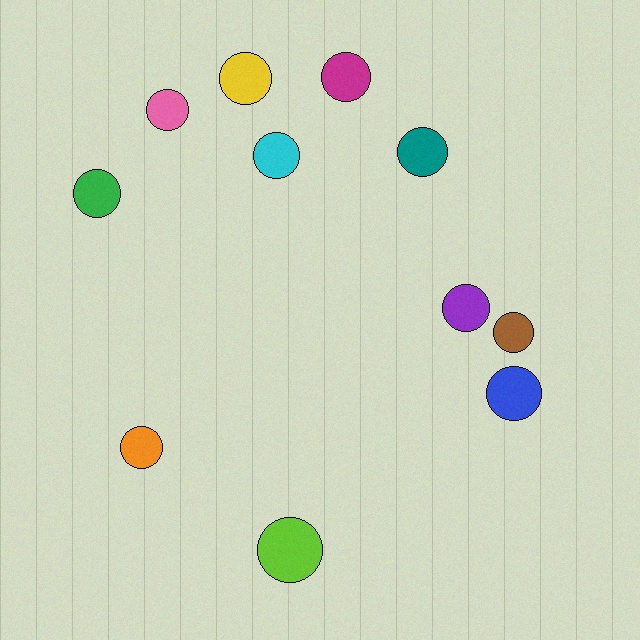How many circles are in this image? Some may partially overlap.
There are 11 circles.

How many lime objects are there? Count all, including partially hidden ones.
There is 1 lime object.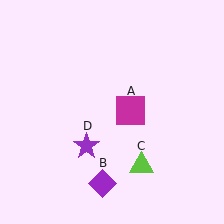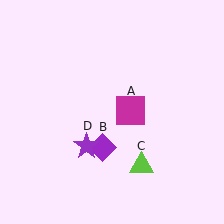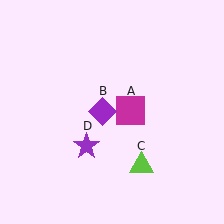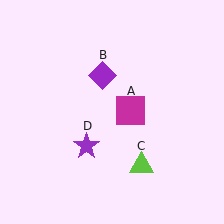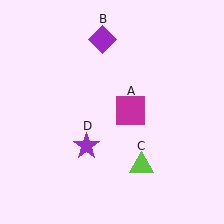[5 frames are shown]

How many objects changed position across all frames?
1 object changed position: purple diamond (object B).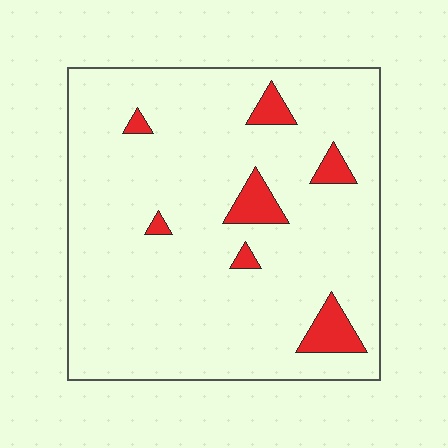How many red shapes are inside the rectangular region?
7.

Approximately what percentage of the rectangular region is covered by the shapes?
Approximately 10%.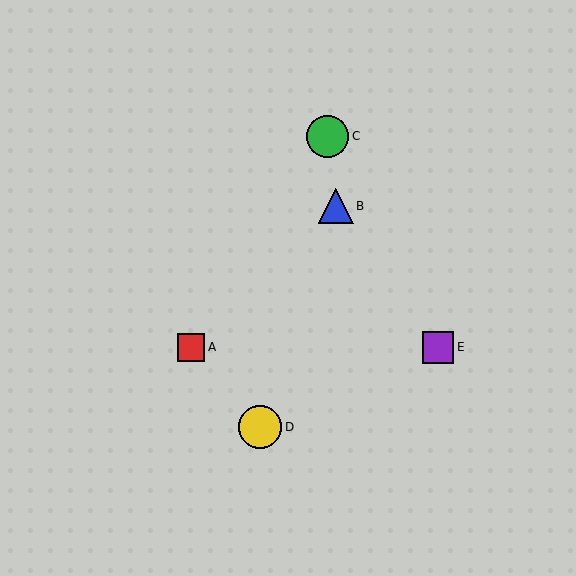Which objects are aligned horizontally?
Objects A, E are aligned horizontally.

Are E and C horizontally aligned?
No, E is at y≈347 and C is at y≈136.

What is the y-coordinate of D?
Object D is at y≈427.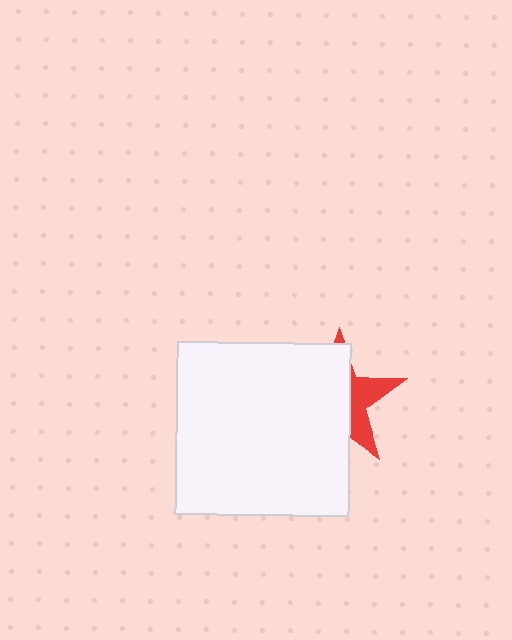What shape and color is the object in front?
The object in front is a white square.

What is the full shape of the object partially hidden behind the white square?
The partially hidden object is a red star.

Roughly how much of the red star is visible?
A small part of it is visible (roughly 34%).